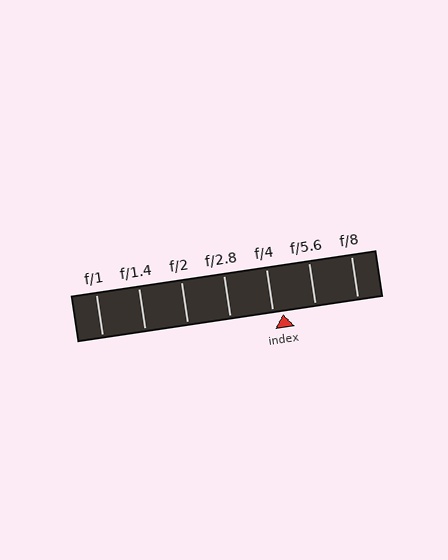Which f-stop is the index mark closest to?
The index mark is closest to f/4.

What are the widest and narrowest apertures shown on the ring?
The widest aperture shown is f/1 and the narrowest is f/8.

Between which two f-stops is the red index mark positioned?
The index mark is between f/4 and f/5.6.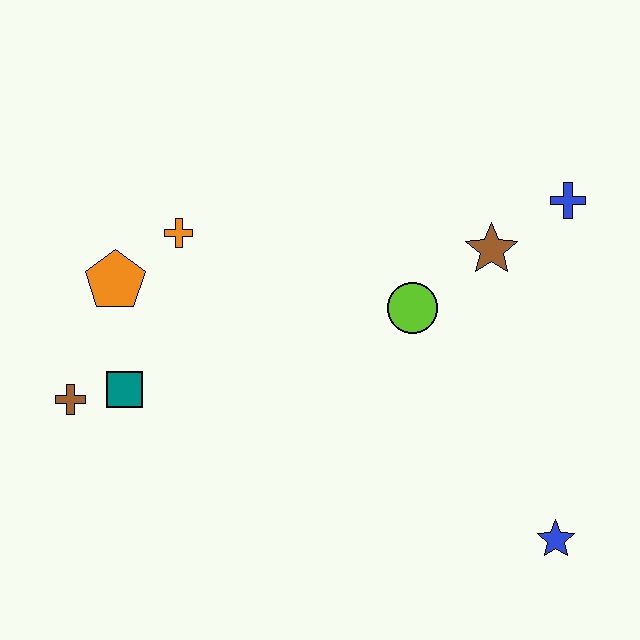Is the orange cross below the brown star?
No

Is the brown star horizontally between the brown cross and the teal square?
No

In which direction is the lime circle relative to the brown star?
The lime circle is to the left of the brown star.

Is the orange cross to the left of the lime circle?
Yes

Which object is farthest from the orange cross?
The blue star is farthest from the orange cross.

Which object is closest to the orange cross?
The orange pentagon is closest to the orange cross.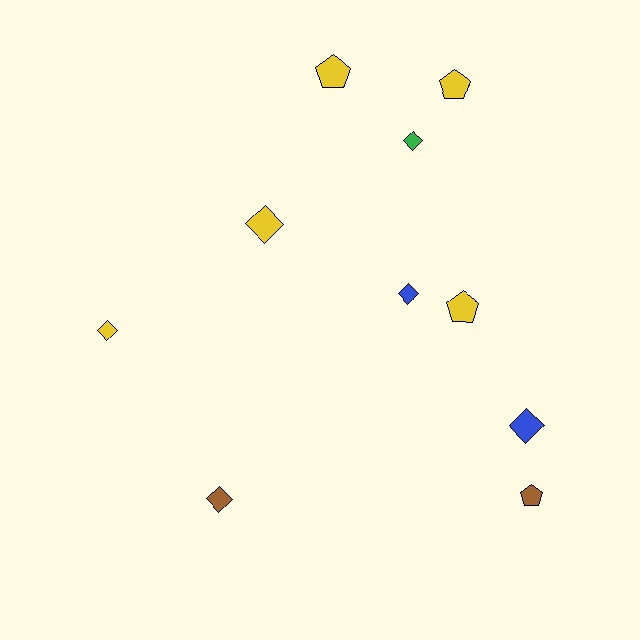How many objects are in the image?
There are 10 objects.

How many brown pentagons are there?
There is 1 brown pentagon.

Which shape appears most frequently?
Diamond, with 6 objects.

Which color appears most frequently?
Yellow, with 5 objects.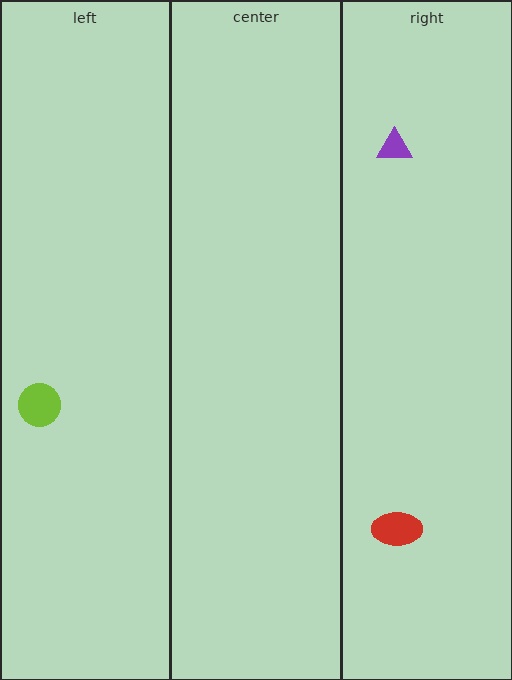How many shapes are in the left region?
1.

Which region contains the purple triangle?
The right region.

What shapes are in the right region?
The purple triangle, the red ellipse.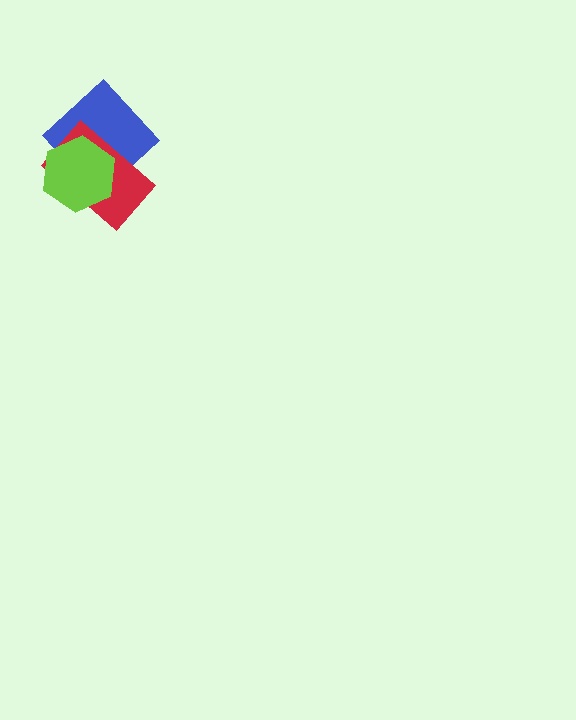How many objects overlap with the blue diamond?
2 objects overlap with the blue diamond.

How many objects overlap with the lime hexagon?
2 objects overlap with the lime hexagon.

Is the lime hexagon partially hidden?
No, no other shape covers it.